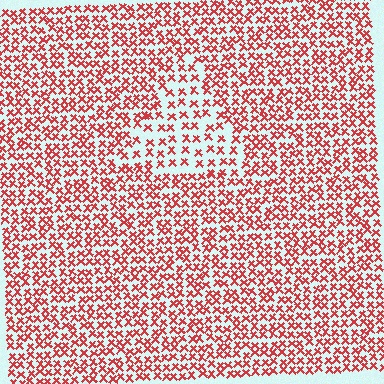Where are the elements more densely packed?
The elements are more densely packed outside the triangle boundary.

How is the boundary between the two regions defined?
The boundary is defined by a change in element density (approximately 1.8x ratio). All elements are the same color, size, and shape.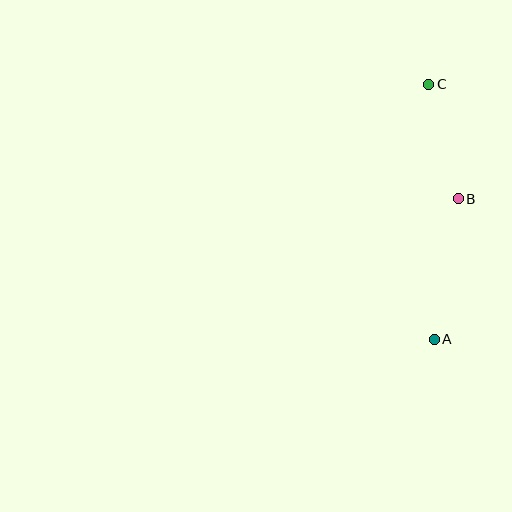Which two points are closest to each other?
Points B and C are closest to each other.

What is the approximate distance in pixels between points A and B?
The distance between A and B is approximately 142 pixels.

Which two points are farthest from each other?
Points A and C are farthest from each other.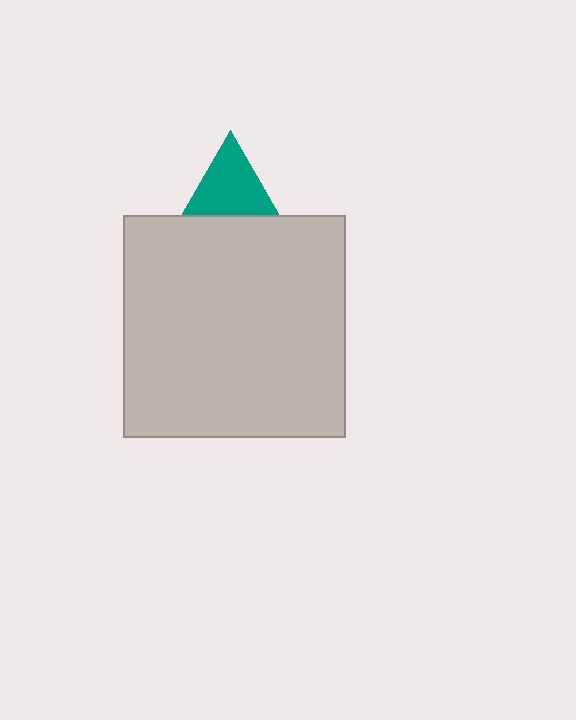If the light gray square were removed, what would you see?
You would see the complete teal triangle.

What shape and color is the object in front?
The object in front is a light gray square.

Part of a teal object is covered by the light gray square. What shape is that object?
It is a triangle.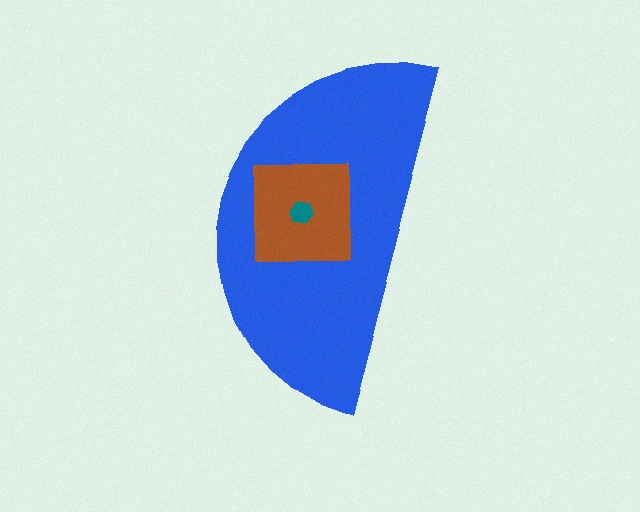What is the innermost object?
The teal hexagon.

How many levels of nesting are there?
3.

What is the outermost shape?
The blue semicircle.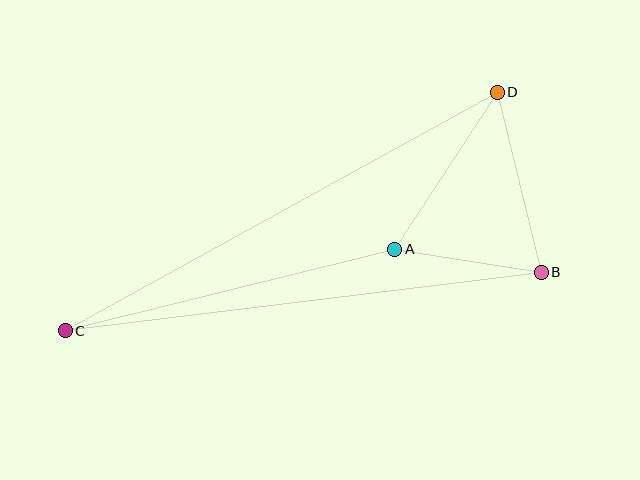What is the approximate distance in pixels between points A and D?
The distance between A and D is approximately 187 pixels.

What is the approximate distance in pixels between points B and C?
The distance between B and C is approximately 479 pixels.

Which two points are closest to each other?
Points A and B are closest to each other.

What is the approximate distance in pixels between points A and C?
The distance between A and C is approximately 339 pixels.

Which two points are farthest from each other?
Points C and D are farthest from each other.